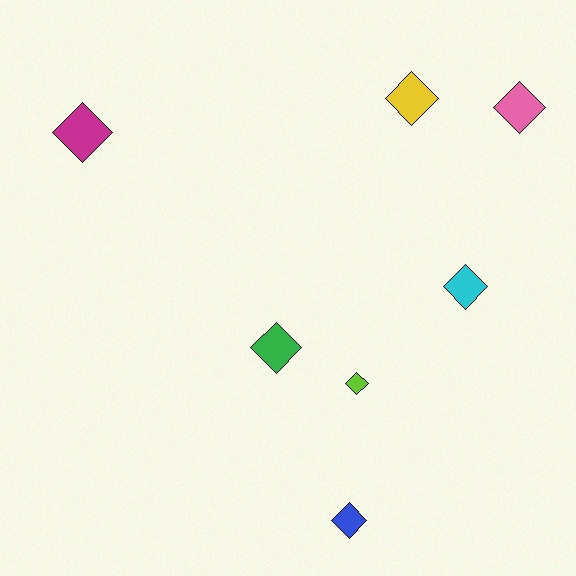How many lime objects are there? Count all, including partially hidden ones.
There is 1 lime object.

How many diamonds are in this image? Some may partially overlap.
There are 7 diamonds.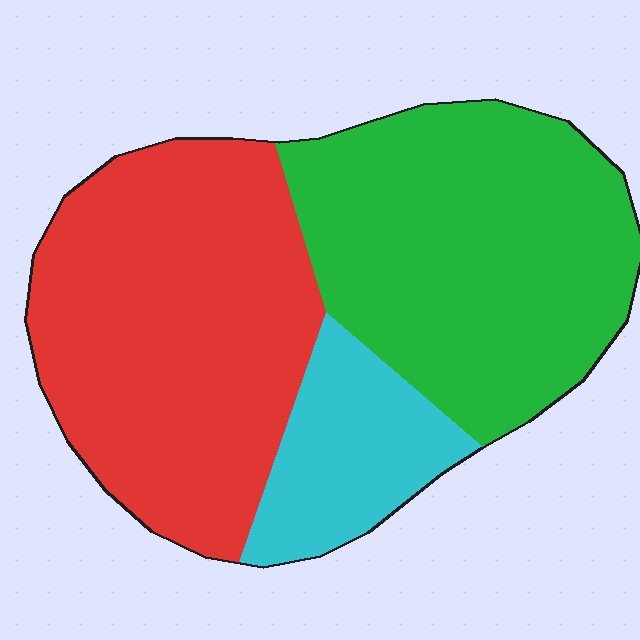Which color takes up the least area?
Cyan, at roughly 15%.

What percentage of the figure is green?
Green covers about 40% of the figure.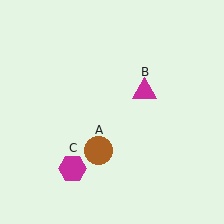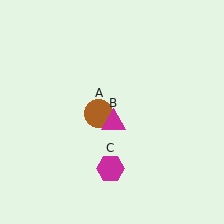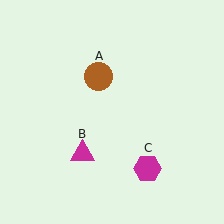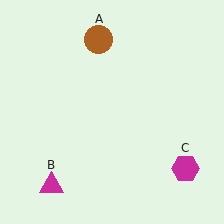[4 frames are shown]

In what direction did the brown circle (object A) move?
The brown circle (object A) moved up.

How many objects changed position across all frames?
3 objects changed position: brown circle (object A), magenta triangle (object B), magenta hexagon (object C).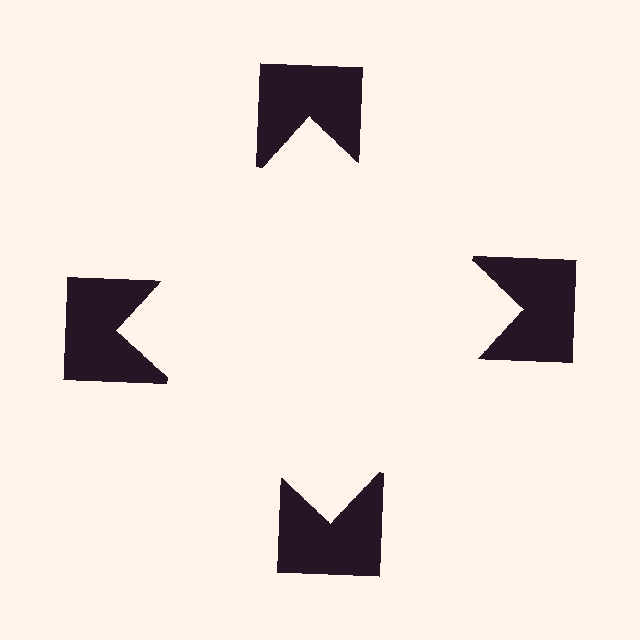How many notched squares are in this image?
There are 4 — one at each vertex of the illusory square.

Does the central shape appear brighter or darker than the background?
It typically appears slightly brighter than the background, even though no actual brightness change is drawn.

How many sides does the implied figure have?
4 sides.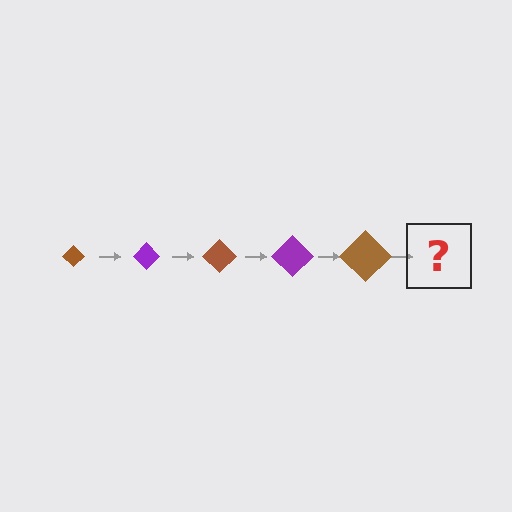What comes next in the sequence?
The next element should be a purple diamond, larger than the previous one.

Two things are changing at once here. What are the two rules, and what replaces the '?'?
The two rules are that the diamond grows larger each step and the color cycles through brown and purple. The '?' should be a purple diamond, larger than the previous one.